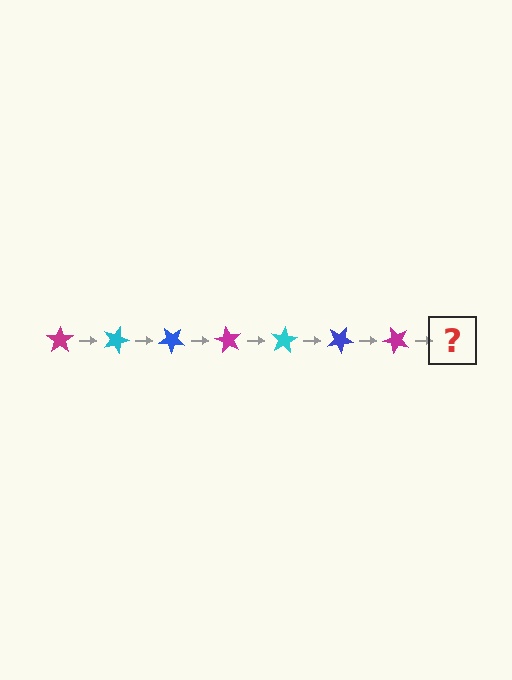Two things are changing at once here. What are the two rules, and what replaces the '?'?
The two rules are that it rotates 20 degrees each step and the color cycles through magenta, cyan, and blue. The '?' should be a cyan star, rotated 140 degrees from the start.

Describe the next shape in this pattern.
It should be a cyan star, rotated 140 degrees from the start.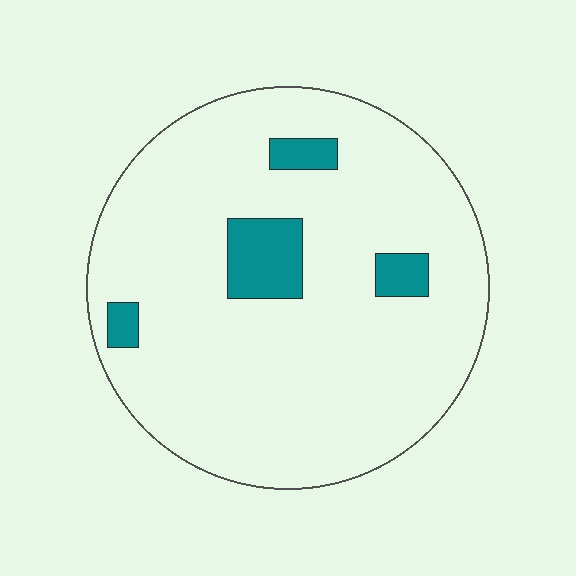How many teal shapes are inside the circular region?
4.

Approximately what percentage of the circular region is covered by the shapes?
Approximately 10%.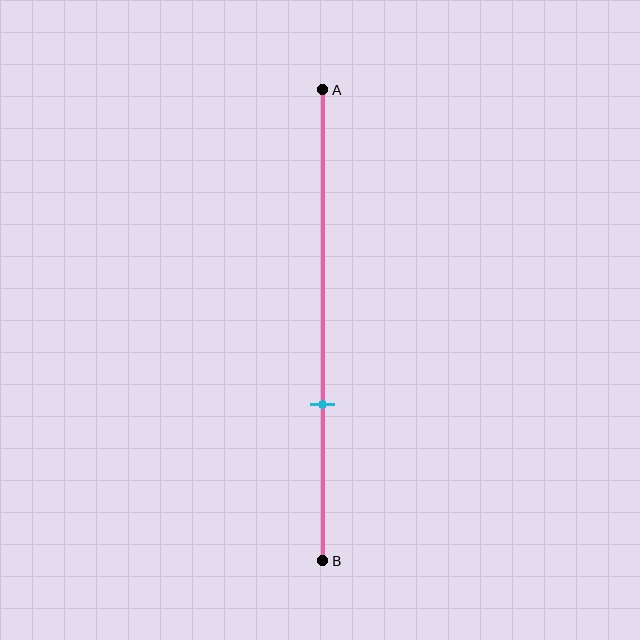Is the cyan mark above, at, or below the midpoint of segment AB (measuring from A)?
The cyan mark is below the midpoint of segment AB.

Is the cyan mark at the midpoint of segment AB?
No, the mark is at about 65% from A, not at the 50% midpoint.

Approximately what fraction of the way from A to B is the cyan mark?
The cyan mark is approximately 65% of the way from A to B.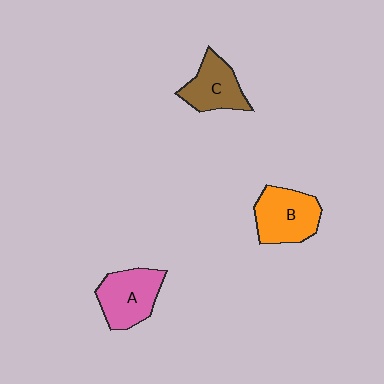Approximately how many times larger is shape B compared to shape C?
Approximately 1.2 times.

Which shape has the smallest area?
Shape C (brown).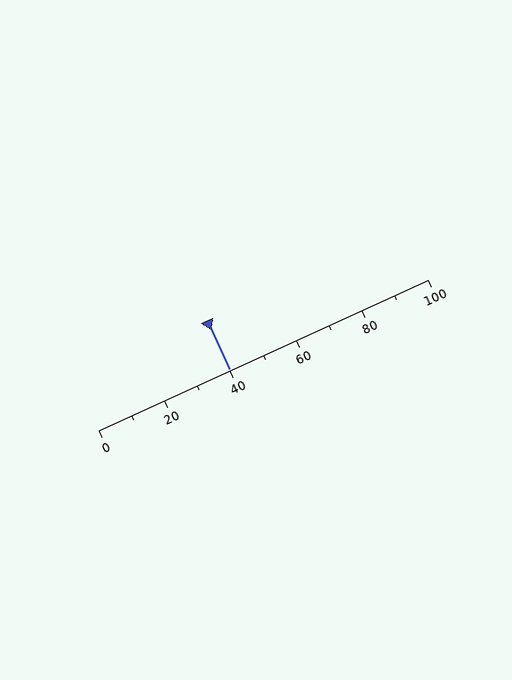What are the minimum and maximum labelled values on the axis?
The axis runs from 0 to 100.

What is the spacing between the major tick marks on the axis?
The major ticks are spaced 20 apart.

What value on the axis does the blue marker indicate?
The marker indicates approximately 40.